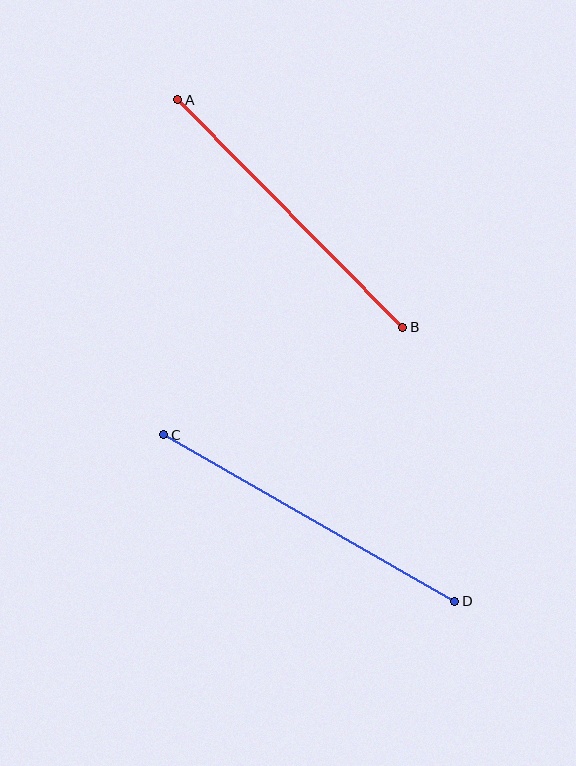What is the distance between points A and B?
The distance is approximately 320 pixels.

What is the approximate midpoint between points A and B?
The midpoint is at approximately (290, 214) pixels.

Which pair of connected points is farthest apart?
Points C and D are farthest apart.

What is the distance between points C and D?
The distance is approximately 335 pixels.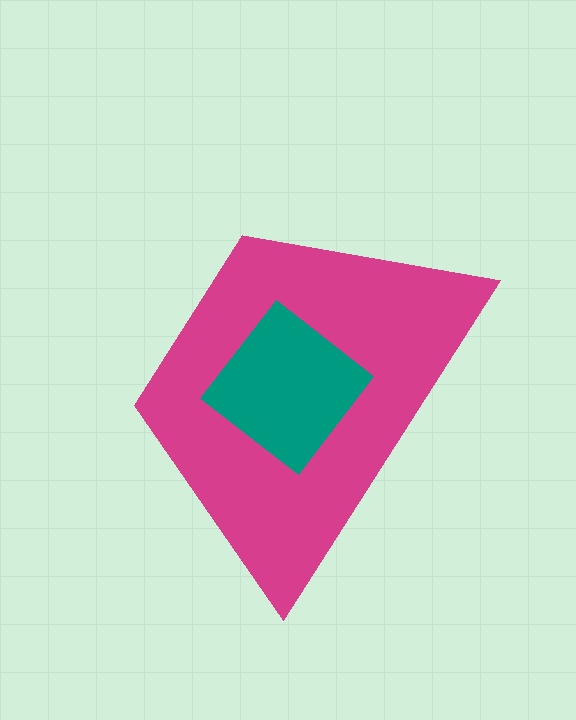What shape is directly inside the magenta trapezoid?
The teal diamond.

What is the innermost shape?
The teal diamond.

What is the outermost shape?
The magenta trapezoid.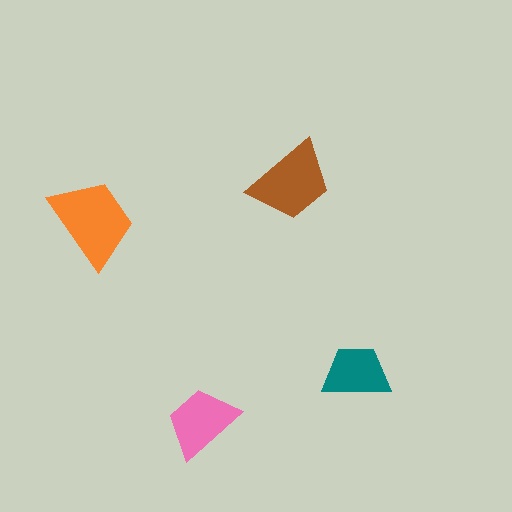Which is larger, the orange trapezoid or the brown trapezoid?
The orange one.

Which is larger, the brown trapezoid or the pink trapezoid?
The brown one.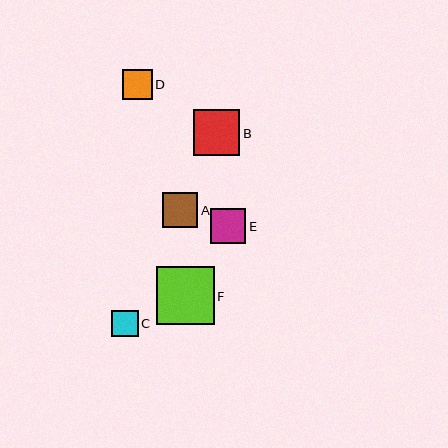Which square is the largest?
Square F is the largest with a size of approximately 58 pixels.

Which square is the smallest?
Square C is the smallest with a size of approximately 26 pixels.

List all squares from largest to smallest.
From largest to smallest: F, B, E, A, D, C.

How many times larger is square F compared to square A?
Square F is approximately 1.7 times the size of square A.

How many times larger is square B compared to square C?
Square B is approximately 1.8 times the size of square C.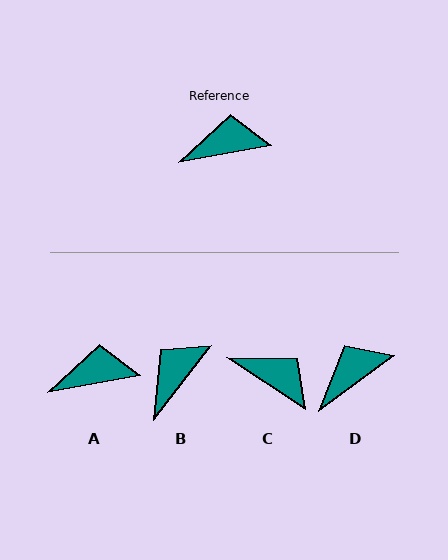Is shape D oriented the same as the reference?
No, it is off by about 26 degrees.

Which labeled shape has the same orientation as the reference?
A.